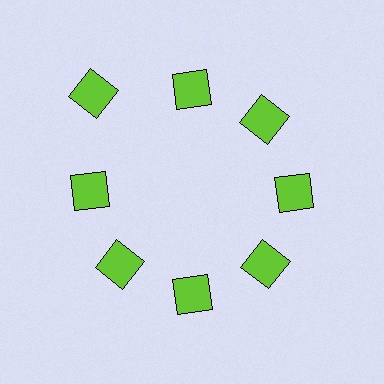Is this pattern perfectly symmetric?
No. The 8 lime diamonds are arranged in a ring, but one element near the 10 o'clock position is pushed outward from the center, breaking the 8-fold rotational symmetry.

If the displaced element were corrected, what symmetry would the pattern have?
It would have 8-fold rotational symmetry — the pattern would map onto itself every 45 degrees.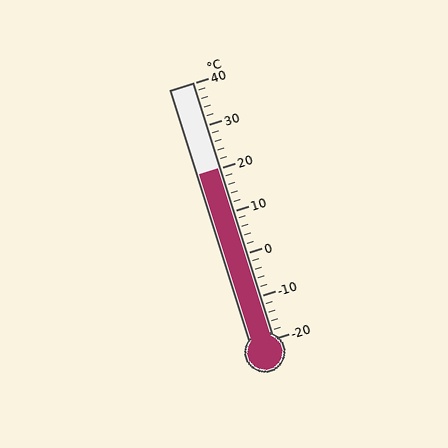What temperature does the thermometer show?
The thermometer shows approximately 20°C.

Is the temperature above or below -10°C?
The temperature is above -10°C.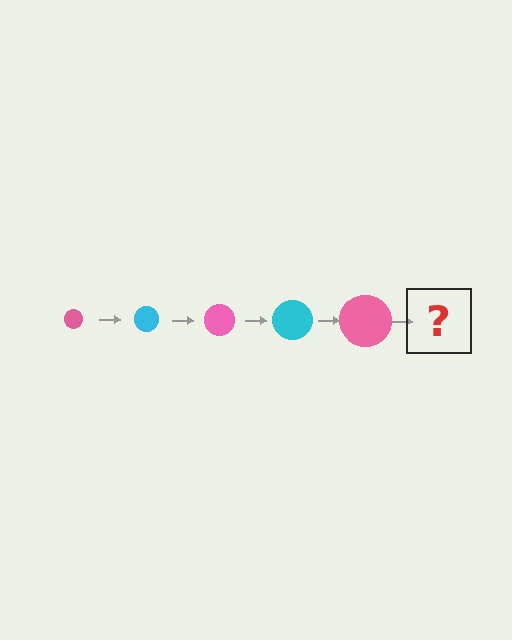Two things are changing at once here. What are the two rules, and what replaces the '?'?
The two rules are that the circle grows larger each step and the color cycles through pink and cyan. The '?' should be a cyan circle, larger than the previous one.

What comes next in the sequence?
The next element should be a cyan circle, larger than the previous one.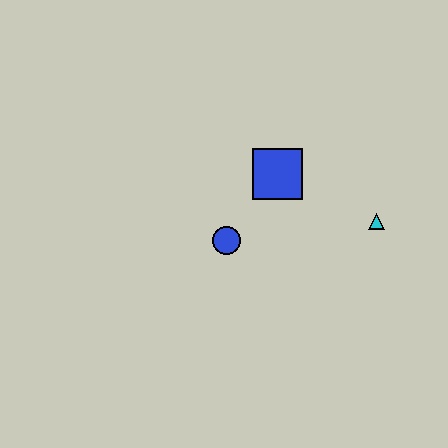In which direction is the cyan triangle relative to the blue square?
The cyan triangle is to the right of the blue square.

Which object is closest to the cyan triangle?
The blue square is closest to the cyan triangle.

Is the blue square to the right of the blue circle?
Yes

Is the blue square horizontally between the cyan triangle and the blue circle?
Yes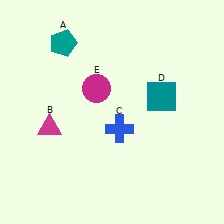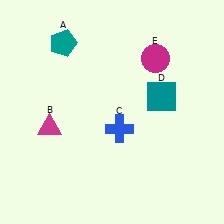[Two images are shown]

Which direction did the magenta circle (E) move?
The magenta circle (E) moved right.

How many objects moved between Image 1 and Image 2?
1 object moved between the two images.